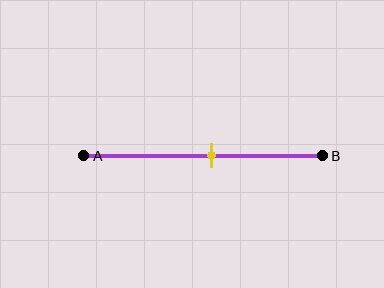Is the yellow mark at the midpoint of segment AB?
No, the mark is at about 55% from A, not at the 50% midpoint.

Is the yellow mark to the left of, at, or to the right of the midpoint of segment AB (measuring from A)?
The yellow mark is to the right of the midpoint of segment AB.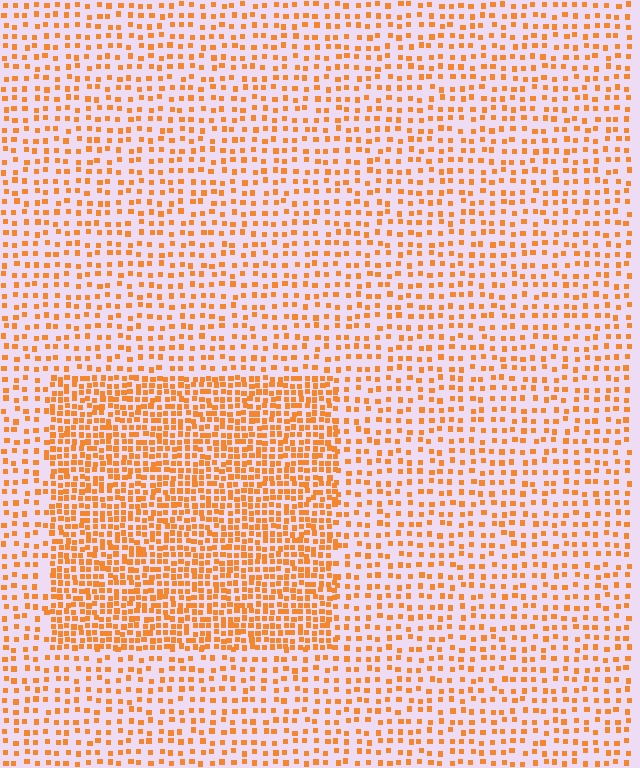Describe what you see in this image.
The image contains small orange elements arranged at two different densities. A rectangle-shaped region is visible where the elements are more densely packed than the surrounding area.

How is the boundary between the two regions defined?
The boundary is defined by a change in element density (approximately 2.2x ratio). All elements are the same color, size, and shape.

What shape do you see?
I see a rectangle.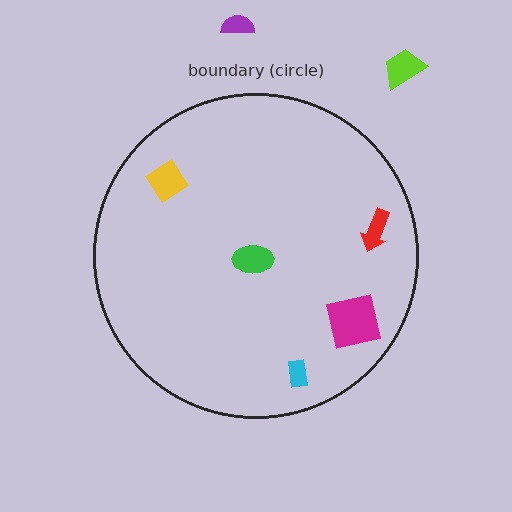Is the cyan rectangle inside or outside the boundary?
Inside.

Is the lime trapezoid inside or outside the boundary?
Outside.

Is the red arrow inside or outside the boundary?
Inside.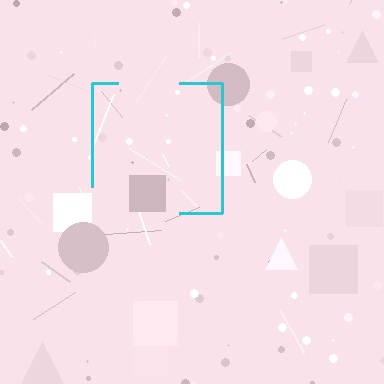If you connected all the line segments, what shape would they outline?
They would outline a square.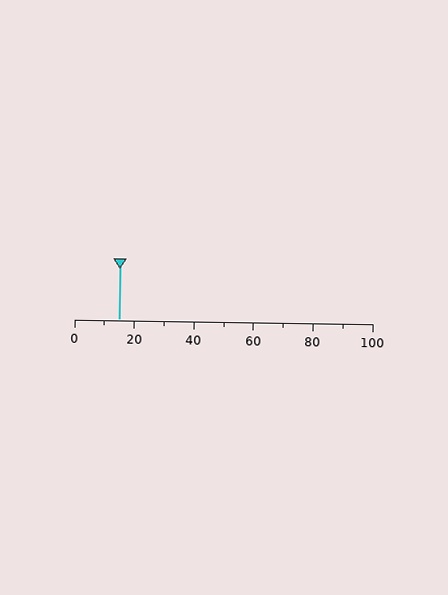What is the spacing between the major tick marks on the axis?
The major ticks are spaced 20 apart.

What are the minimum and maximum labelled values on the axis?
The axis runs from 0 to 100.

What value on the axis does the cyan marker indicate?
The marker indicates approximately 15.